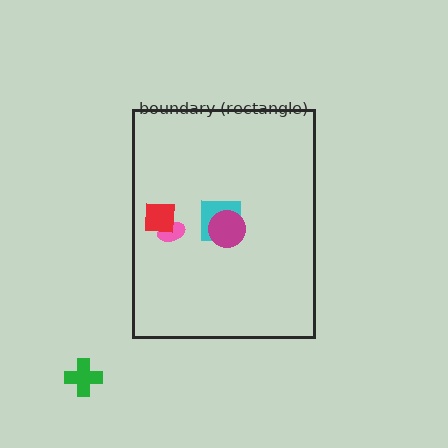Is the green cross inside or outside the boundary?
Outside.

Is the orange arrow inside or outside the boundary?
Inside.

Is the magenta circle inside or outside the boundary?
Inside.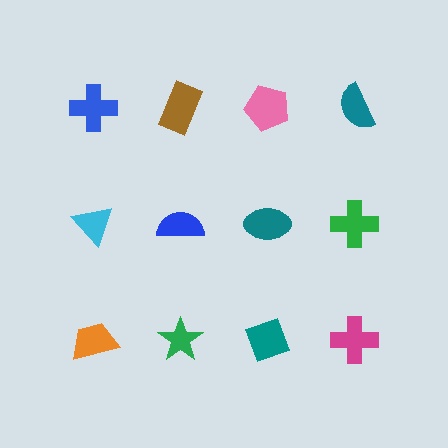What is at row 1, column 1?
A blue cross.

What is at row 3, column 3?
A teal diamond.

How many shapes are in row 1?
4 shapes.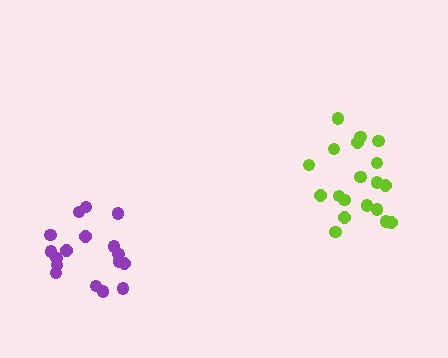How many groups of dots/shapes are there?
There are 2 groups.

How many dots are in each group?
Group 1: 17 dots, Group 2: 19 dots (36 total).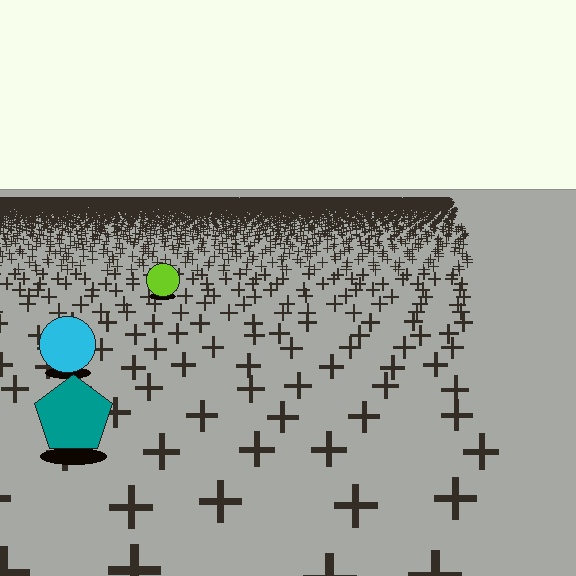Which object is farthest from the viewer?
The lime circle is farthest from the viewer. It appears smaller and the ground texture around it is denser.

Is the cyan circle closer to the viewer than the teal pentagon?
No. The teal pentagon is closer — you can tell from the texture gradient: the ground texture is coarser near it.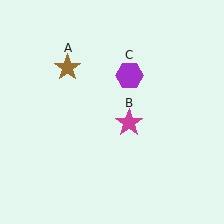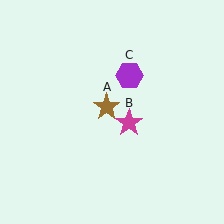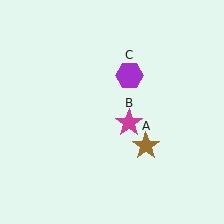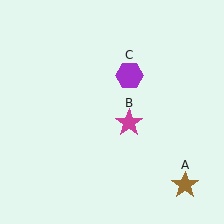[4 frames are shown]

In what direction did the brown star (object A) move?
The brown star (object A) moved down and to the right.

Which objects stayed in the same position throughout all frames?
Magenta star (object B) and purple hexagon (object C) remained stationary.